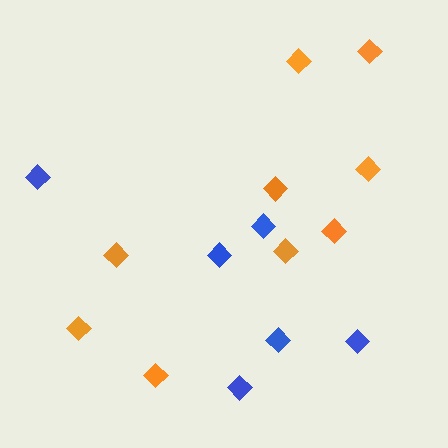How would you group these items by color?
There are 2 groups: one group of orange diamonds (9) and one group of blue diamonds (6).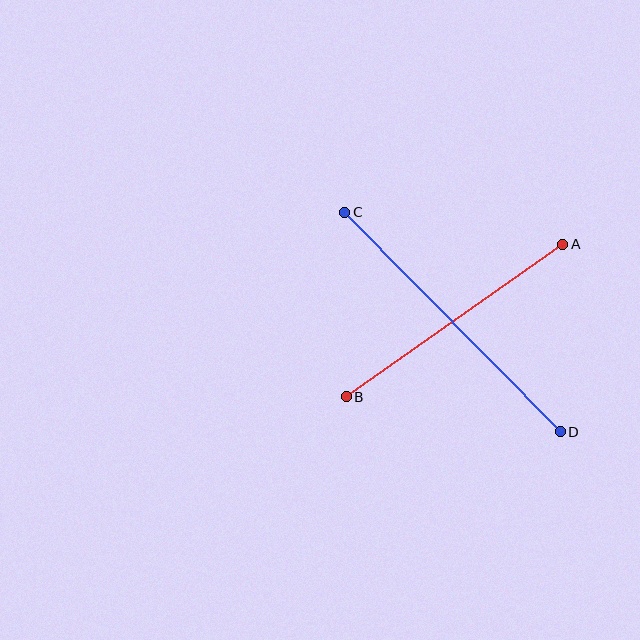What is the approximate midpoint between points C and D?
The midpoint is at approximately (452, 322) pixels.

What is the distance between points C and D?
The distance is approximately 307 pixels.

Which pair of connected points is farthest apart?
Points C and D are farthest apart.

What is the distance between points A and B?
The distance is approximately 265 pixels.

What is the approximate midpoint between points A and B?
The midpoint is at approximately (455, 321) pixels.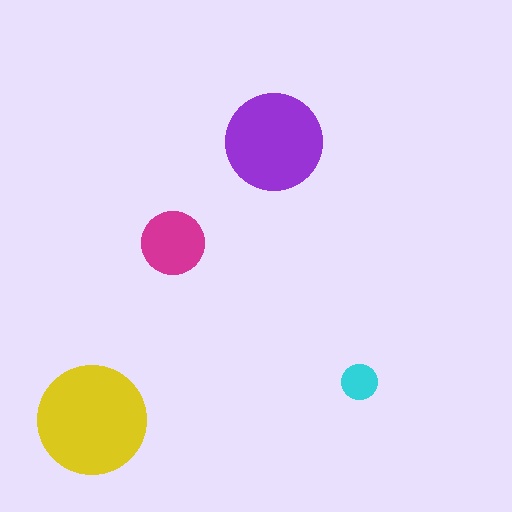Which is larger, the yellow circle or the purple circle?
The yellow one.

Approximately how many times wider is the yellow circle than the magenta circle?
About 1.5 times wider.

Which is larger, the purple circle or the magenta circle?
The purple one.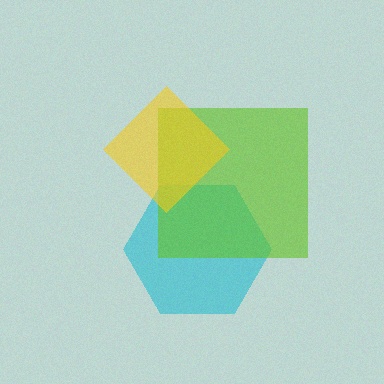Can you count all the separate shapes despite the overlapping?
Yes, there are 3 separate shapes.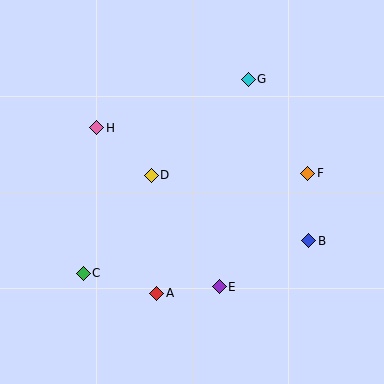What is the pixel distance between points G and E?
The distance between G and E is 209 pixels.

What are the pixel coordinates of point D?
Point D is at (151, 175).